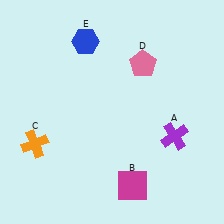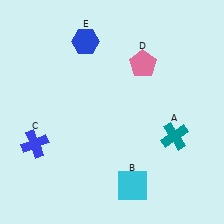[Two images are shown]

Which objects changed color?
A changed from purple to teal. B changed from magenta to cyan. C changed from orange to blue.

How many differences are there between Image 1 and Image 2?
There are 3 differences between the two images.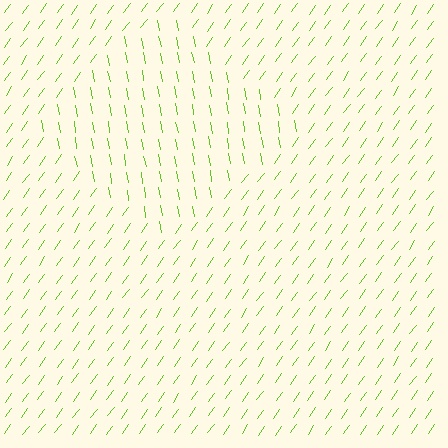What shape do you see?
I see a diamond.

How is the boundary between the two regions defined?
The boundary is defined purely by a change in line orientation (approximately 45 degrees difference). All lines are the same color and thickness.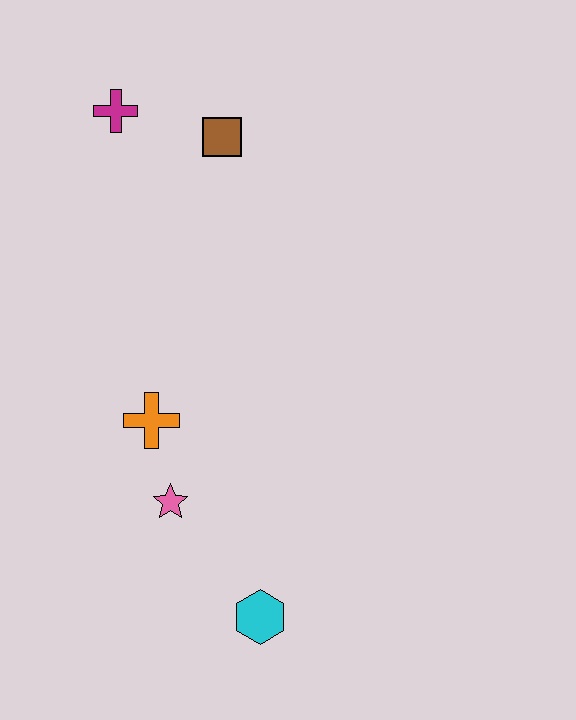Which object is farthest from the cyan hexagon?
The magenta cross is farthest from the cyan hexagon.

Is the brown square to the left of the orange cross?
No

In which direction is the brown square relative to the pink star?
The brown square is above the pink star.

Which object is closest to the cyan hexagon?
The pink star is closest to the cyan hexagon.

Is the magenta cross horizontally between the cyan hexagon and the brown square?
No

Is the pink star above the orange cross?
No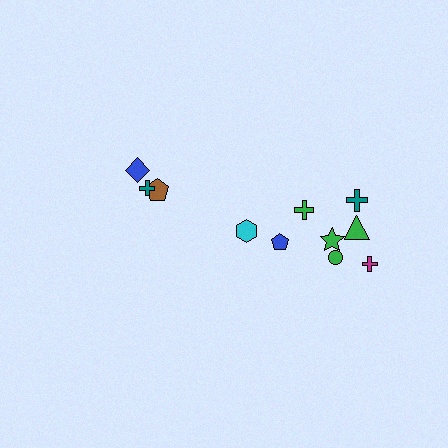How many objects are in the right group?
There are 8 objects.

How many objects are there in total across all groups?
There are 11 objects.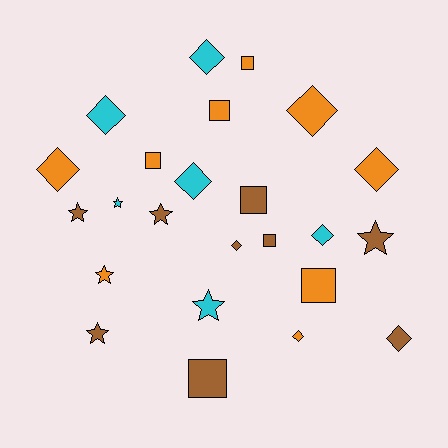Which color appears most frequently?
Brown, with 9 objects.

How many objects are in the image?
There are 24 objects.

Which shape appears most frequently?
Diamond, with 10 objects.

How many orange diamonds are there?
There are 4 orange diamonds.